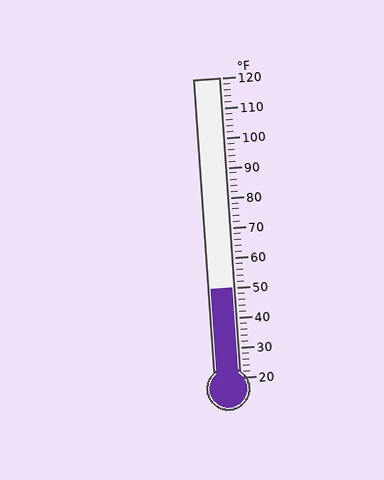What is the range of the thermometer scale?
The thermometer scale ranges from 20°F to 120°F.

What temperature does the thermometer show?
The thermometer shows approximately 50°F.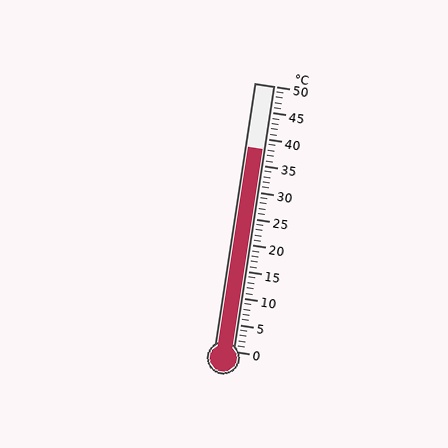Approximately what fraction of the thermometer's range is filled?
The thermometer is filled to approximately 75% of its range.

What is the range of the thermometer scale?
The thermometer scale ranges from 0°C to 50°C.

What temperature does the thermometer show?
The thermometer shows approximately 38°C.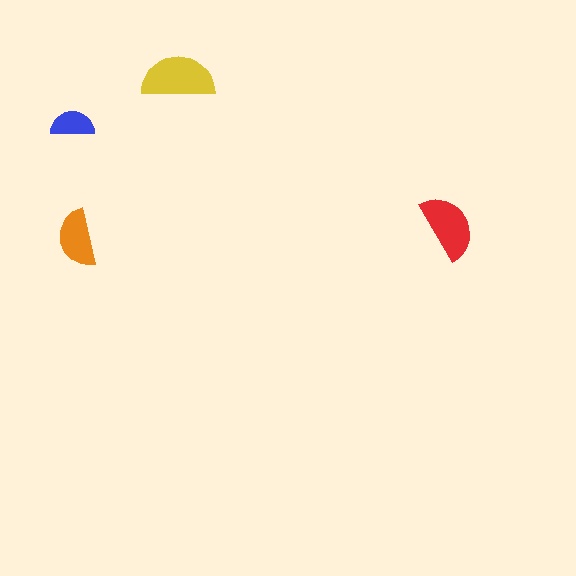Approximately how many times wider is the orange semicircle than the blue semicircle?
About 1.5 times wider.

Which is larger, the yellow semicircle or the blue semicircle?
The yellow one.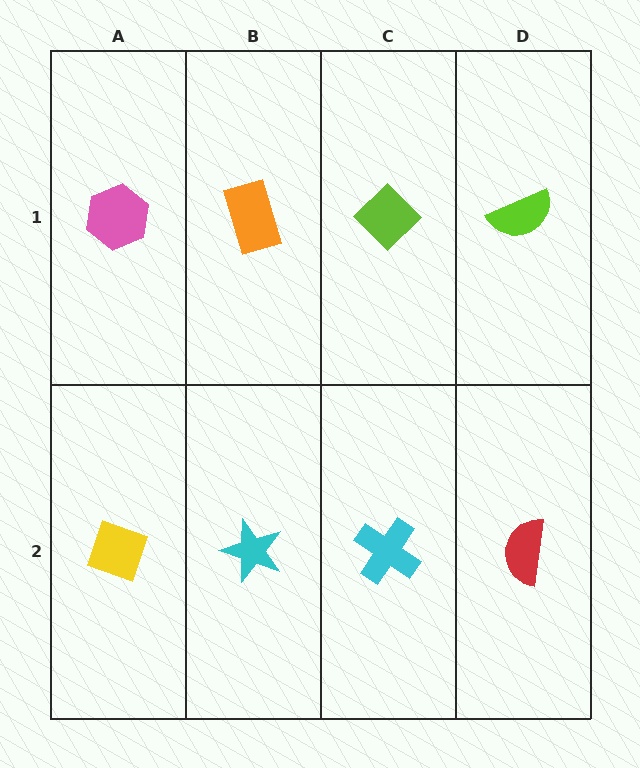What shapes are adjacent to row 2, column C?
A lime diamond (row 1, column C), a cyan star (row 2, column B), a red semicircle (row 2, column D).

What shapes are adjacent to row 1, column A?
A yellow diamond (row 2, column A), an orange rectangle (row 1, column B).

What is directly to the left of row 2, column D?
A cyan cross.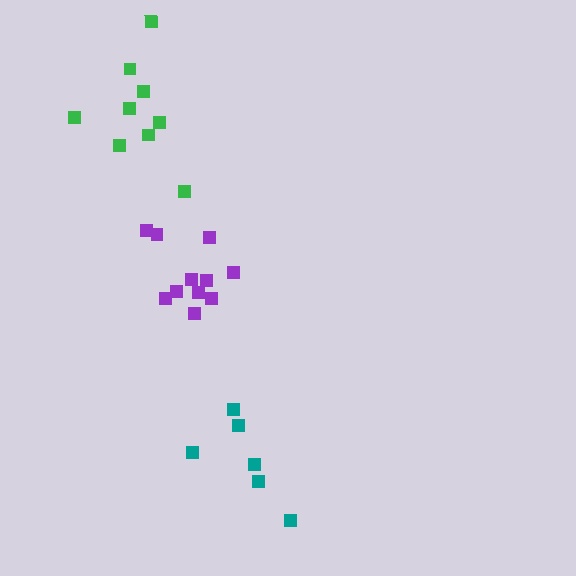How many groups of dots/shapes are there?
There are 3 groups.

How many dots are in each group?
Group 1: 6 dots, Group 2: 9 dots, Group 3: 11 dots (26 total).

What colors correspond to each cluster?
The clusters are colored: teal, green, purple.